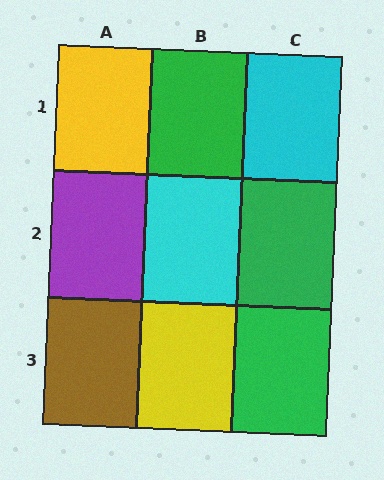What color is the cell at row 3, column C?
Green.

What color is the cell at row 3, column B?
Yellow.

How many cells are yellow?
2 cells are yellow.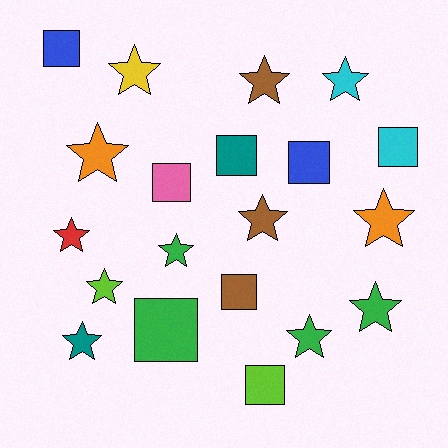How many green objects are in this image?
There are 4 green objects.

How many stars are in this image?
There are 12 stars.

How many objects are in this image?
There are 20 objects.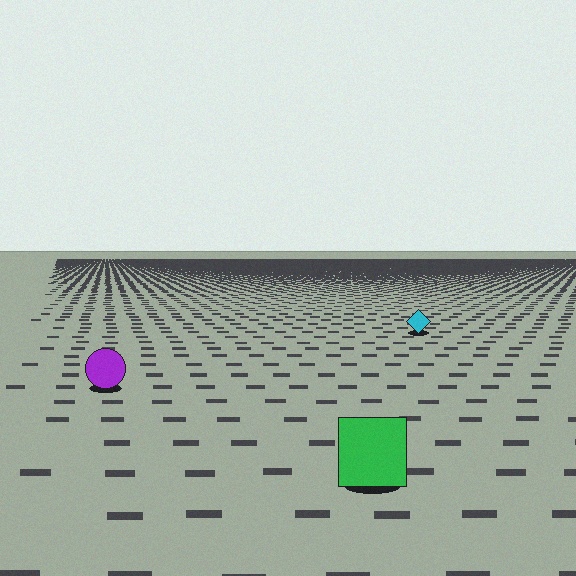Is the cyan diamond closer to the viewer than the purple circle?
No. The purple circle is closer — you can tell from the texture gradient: the ground texture is coarser near it.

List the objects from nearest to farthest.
From nearest to farthest: the green square, the purple circle, the cyan diamond.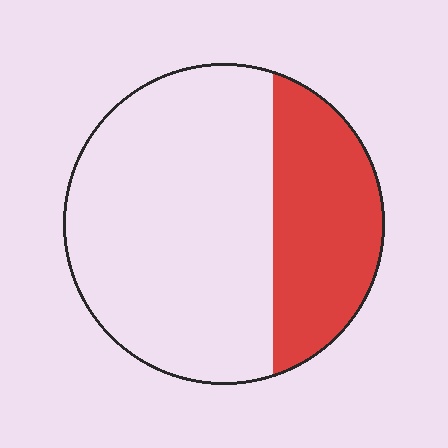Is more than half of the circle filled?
No.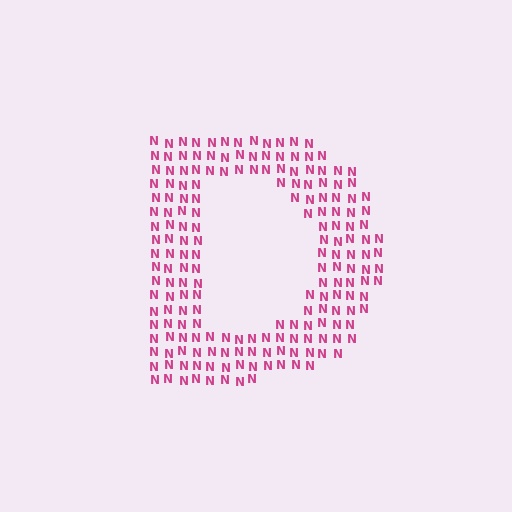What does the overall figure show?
The overall figure shows the letter D.